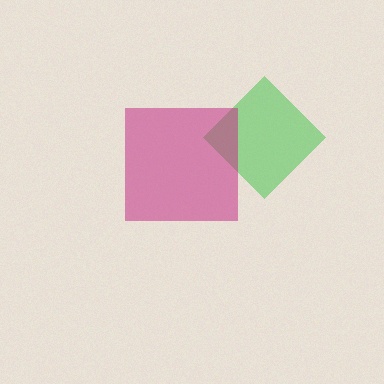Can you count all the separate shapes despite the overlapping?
Yes, there are 2 separate shapes.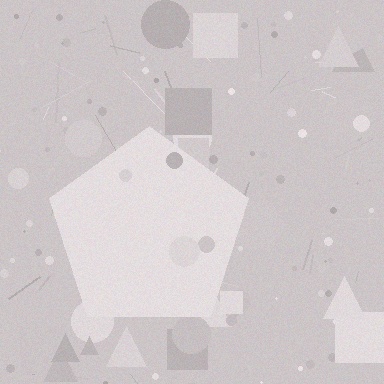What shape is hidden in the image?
A pentagon is hidden in the image.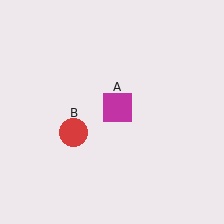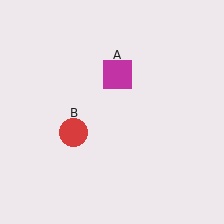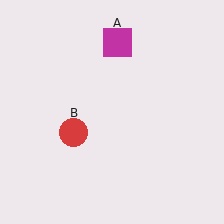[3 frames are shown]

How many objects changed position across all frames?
1 object changed position: magenta square (object A).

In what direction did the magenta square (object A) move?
The magenta square (object A) moved up.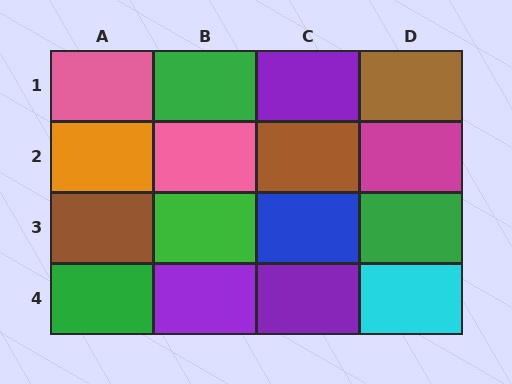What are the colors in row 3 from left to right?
Brown, green, blue, green.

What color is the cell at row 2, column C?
Brown.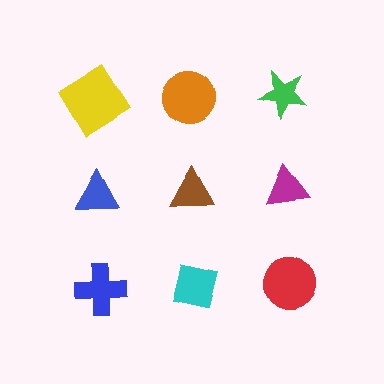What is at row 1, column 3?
A green star.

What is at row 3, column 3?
A red circle.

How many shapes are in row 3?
3 shapes.